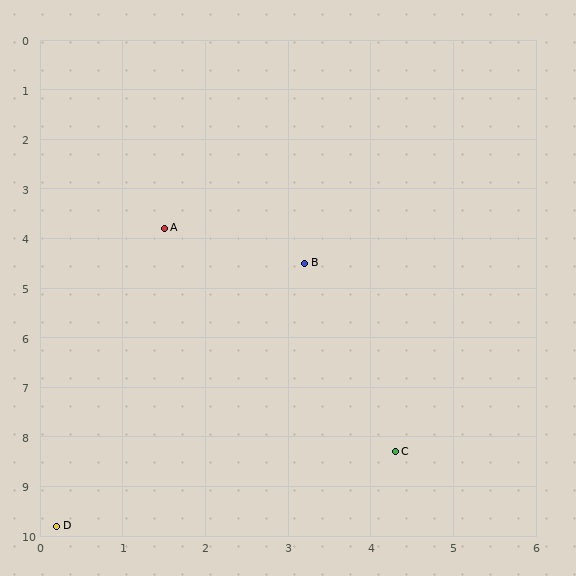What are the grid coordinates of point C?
Point C is at approximately (4.3, 8.3).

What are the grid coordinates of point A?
Point A is at approximately (1.5, 3.8).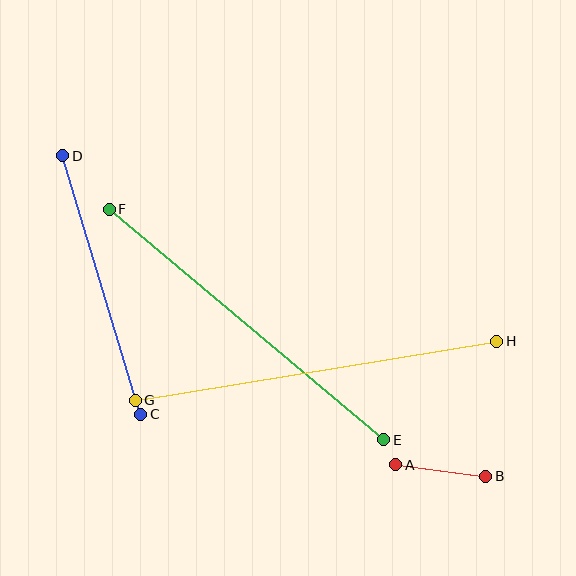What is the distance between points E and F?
The distance is approximately 358 pixels.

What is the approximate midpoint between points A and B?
The midpoint is at approximately (441, 470) pixels.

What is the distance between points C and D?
The distance is approximately 270 pixels.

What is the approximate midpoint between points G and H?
The midpoint is at approximately (316, 371) pixels.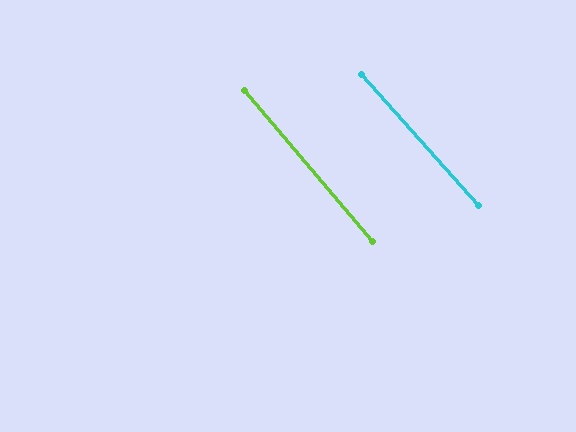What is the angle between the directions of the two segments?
Approximately 1 degree.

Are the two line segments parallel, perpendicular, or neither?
Parallel — their directions differ by only 1.5°.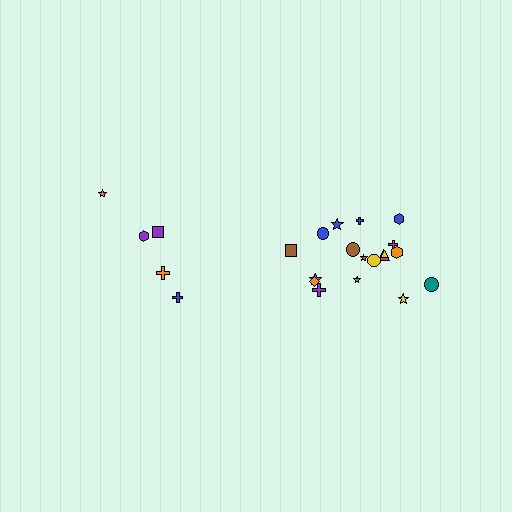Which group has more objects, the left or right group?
The right group.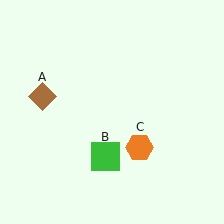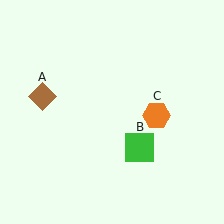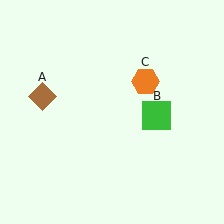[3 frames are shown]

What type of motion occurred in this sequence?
The green square (object B), orange hexagon (object C) rotated counterclockwise around the center of the scene.